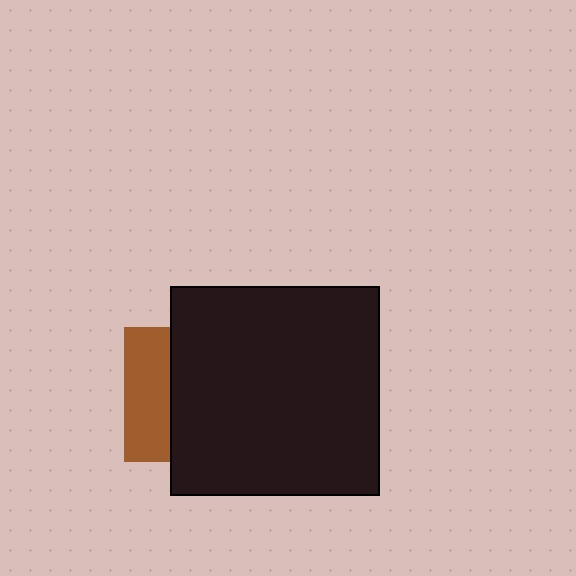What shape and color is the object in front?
The object in front is a black square.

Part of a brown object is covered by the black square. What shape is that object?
It is a square.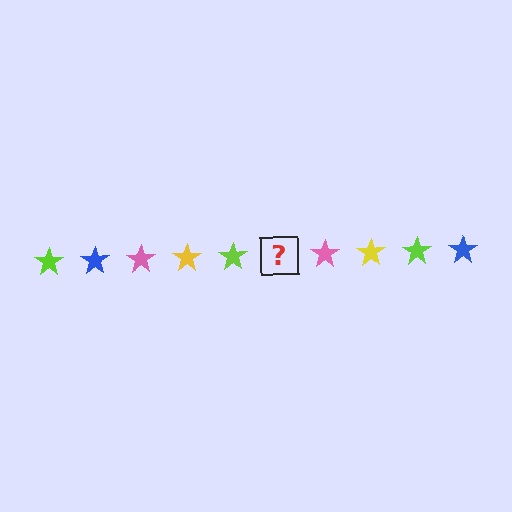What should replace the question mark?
The question mark should be replaced with a blue star.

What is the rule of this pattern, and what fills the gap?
The rule is that the pattern cycles through lime, blue, pink, yellow stars. The gap should be filled with a blue star.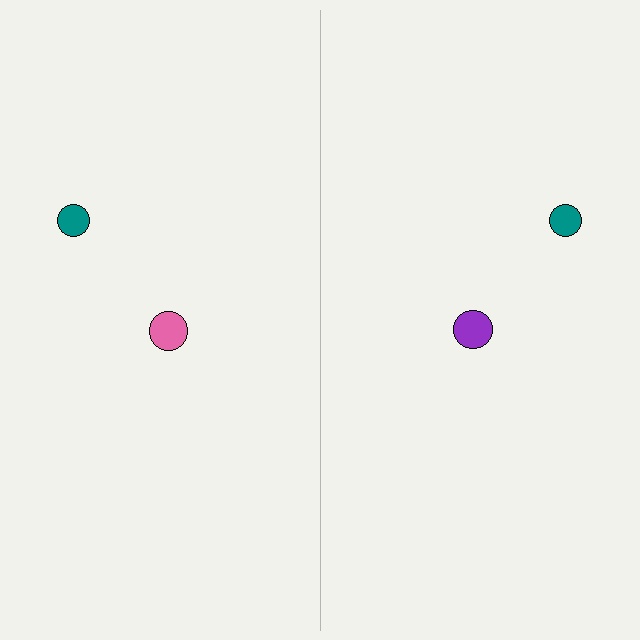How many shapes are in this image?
There are 4 shapes in this image.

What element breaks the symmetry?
The purple circle on the right side breaks the symmetry — its mirror counterpart is pink.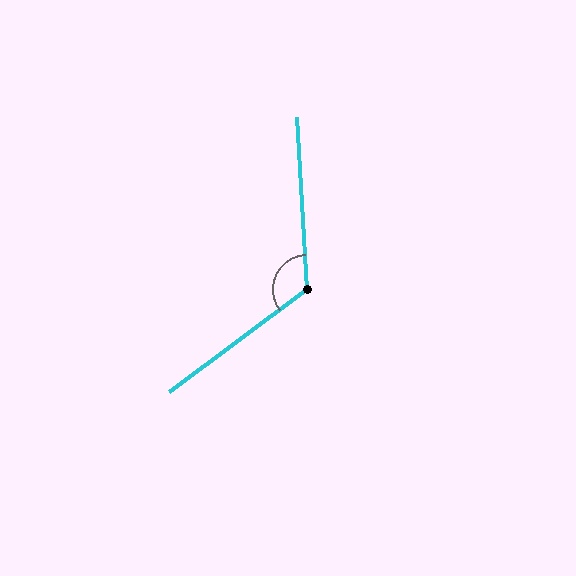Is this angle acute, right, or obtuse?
It is obtuse.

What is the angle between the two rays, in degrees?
Approximately 124 degrees.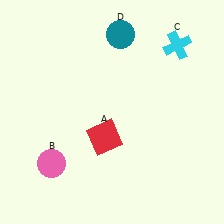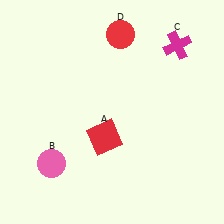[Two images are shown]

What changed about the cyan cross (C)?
In Image 1, C is cyan. In Image 2, it changed to magenta.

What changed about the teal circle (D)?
In Image 1, D is teal. In Image 2, it changed to red.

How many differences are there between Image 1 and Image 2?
There are 2 differences between the two images.